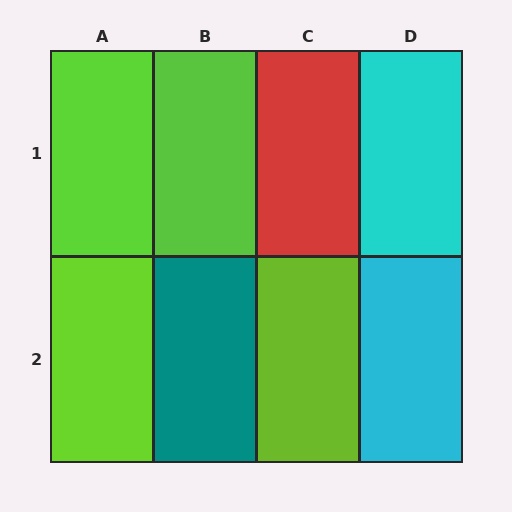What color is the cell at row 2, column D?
Cyan.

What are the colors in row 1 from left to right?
Lime, lime, red, cyan.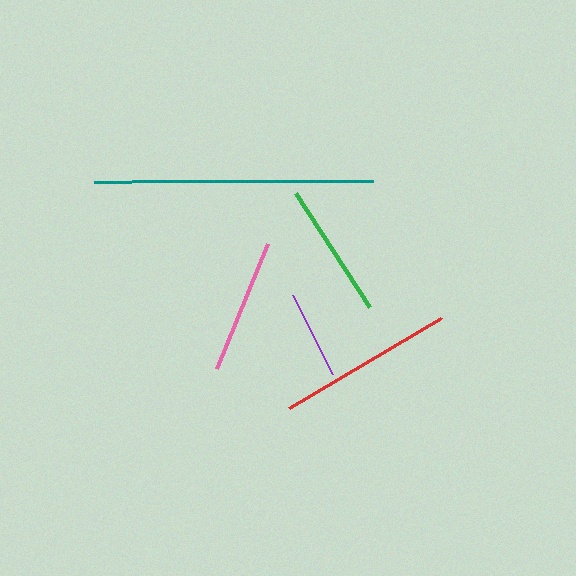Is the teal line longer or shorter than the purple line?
The teal line is longer than the purple line.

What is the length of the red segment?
The red segment is approximately 176 pixels long.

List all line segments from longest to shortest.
From longest to shortest: teal, red, green, pink, purple.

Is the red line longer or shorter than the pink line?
The red line is longer than the pink line.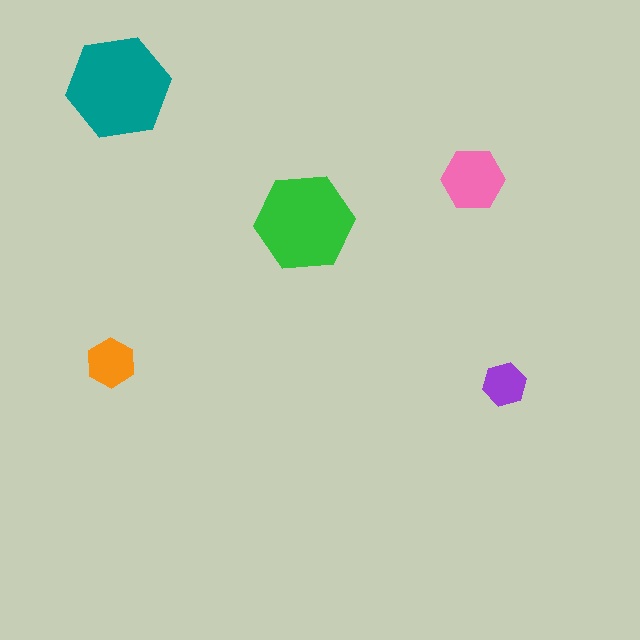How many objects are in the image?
There are 5 objects in the image.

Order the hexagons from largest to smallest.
the teal one, the green one, the pink one, the orange one, the purple one.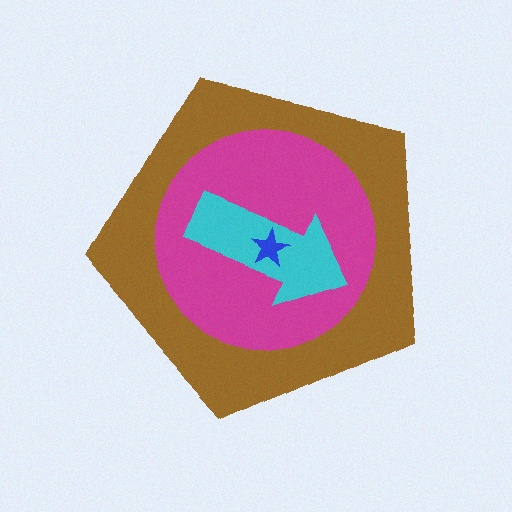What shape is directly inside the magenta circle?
The cyan arrow.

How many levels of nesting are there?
4.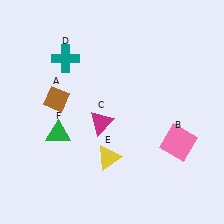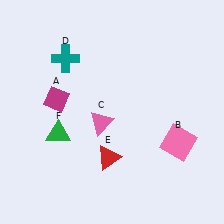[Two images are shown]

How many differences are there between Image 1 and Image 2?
There are 3 differences between the two images.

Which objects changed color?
A changed from brown to magenta. C changed from magenta to pink. E changed from yellow to red.